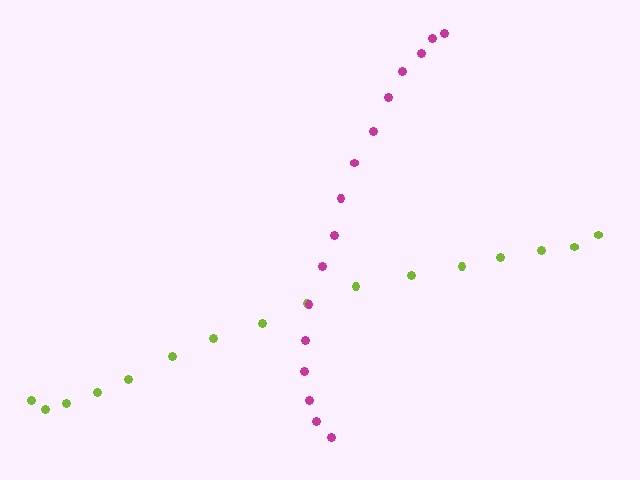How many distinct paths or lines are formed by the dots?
There are 2 distinct paths.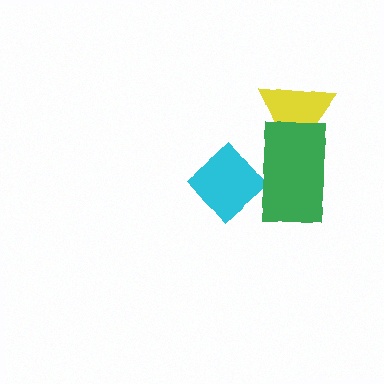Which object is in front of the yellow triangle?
The green rectangle is in front of the yellow triangle.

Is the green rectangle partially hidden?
No, no other shape covers it.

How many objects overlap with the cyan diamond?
1 object overlaps with the cyan diamond.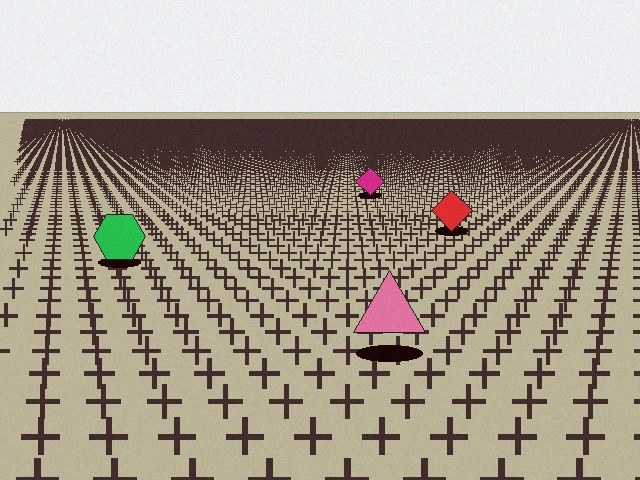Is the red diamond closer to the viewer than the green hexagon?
No. The green hexagon is closer — you can tell from the texture gradient: the ground texture is coarser near it.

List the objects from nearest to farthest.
From nearest to farthest: the pink triangle, the green hexagon, the red diamond, the magenta diamond.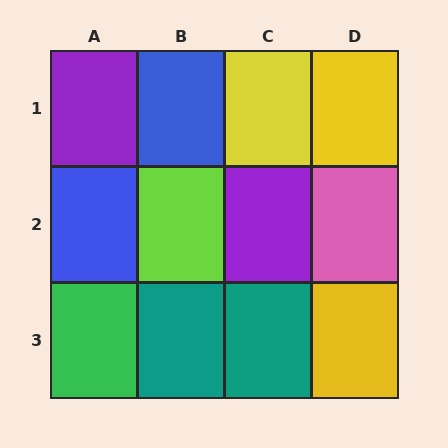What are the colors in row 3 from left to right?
Green, teal, teal, yellow.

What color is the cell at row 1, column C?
Yellow.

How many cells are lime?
1 cell is lime.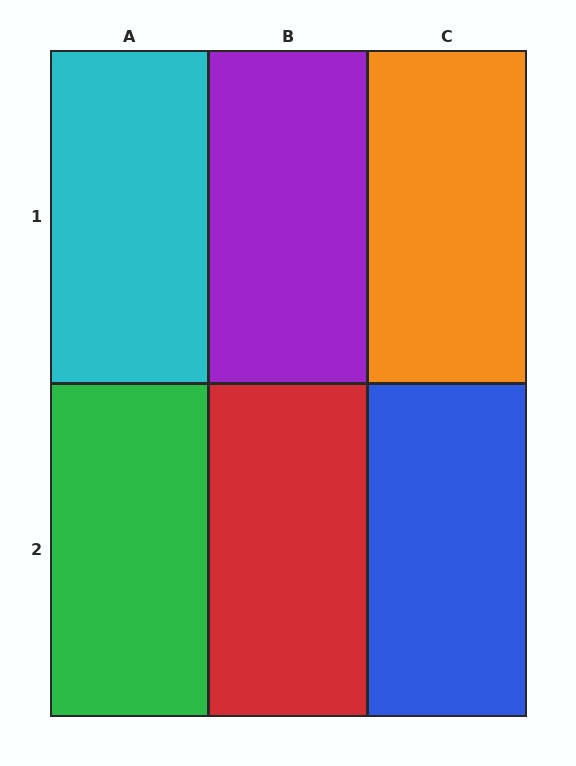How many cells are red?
1 cell is red.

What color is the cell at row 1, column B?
Purple.